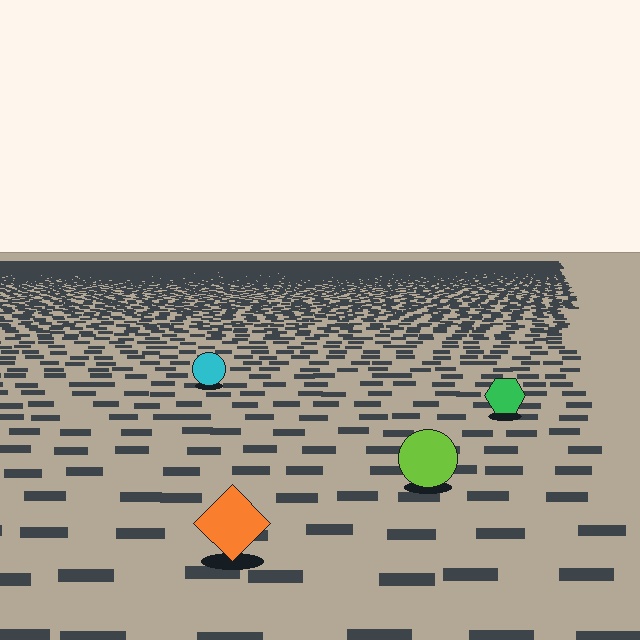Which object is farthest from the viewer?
The cyan circle is farthest from the viewer. It appears smaller and the ground texture around it is denser.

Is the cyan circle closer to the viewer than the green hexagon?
No. The green hexagon is closer — you can tell from the texture gradient: the ground texture is coarser near it.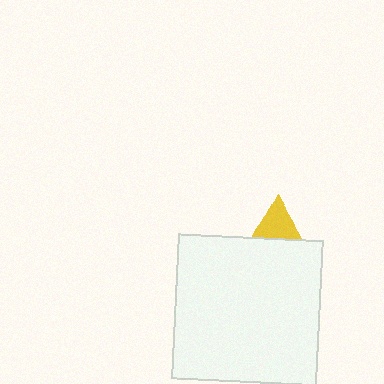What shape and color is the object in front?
The object in front is a white square.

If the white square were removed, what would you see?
You would see the complete yellow triangle.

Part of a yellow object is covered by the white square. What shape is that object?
It is a triangle.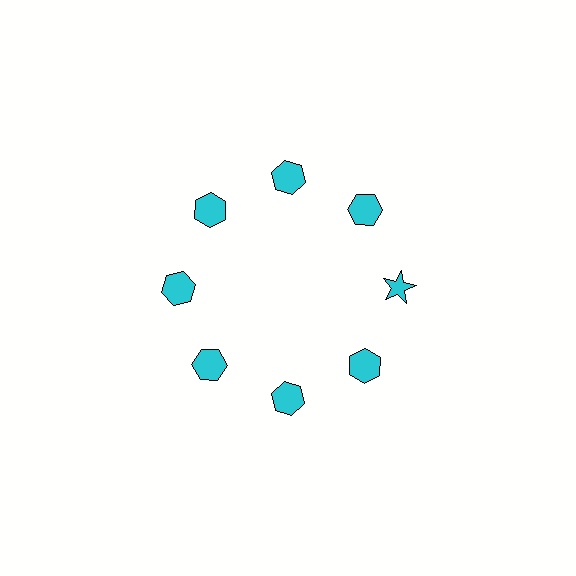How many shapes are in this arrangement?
There are 8 shapes arranged in a ring pattern.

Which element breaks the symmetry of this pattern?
The cyan star at roughly the 3 o'clock position breaks the symmetry. All other shapes are cyan hexagons.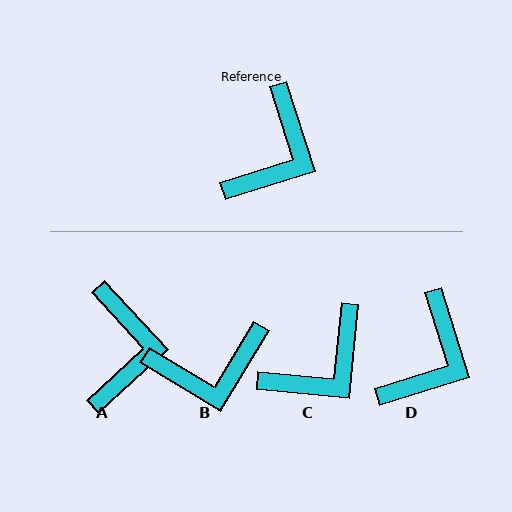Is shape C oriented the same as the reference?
No, it is off by about 23 degrees.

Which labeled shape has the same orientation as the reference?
D.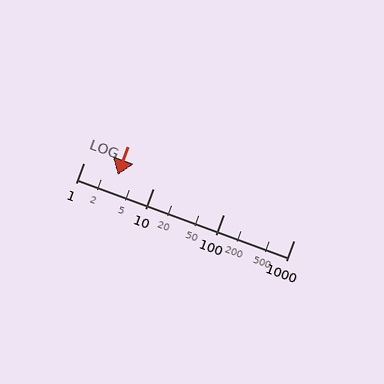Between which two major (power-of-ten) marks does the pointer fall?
The pointer is between 1 and 10.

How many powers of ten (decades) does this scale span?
The scale spans 3 decades, from 1 to 1000.